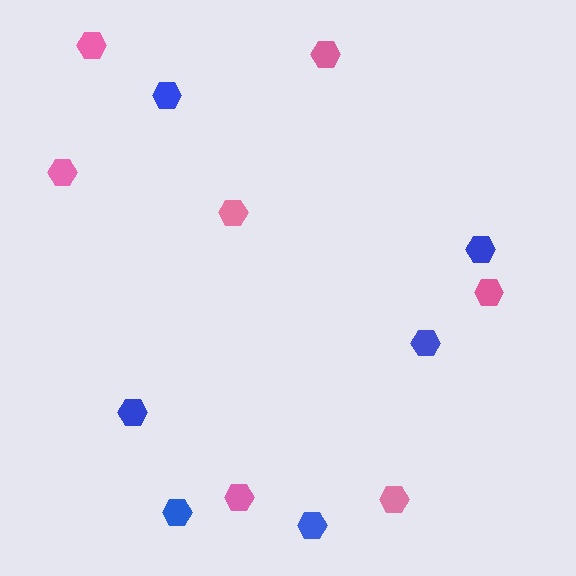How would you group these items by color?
There are 2 groups: one group of pink hexagons (7) and one group of blue hexagons (6).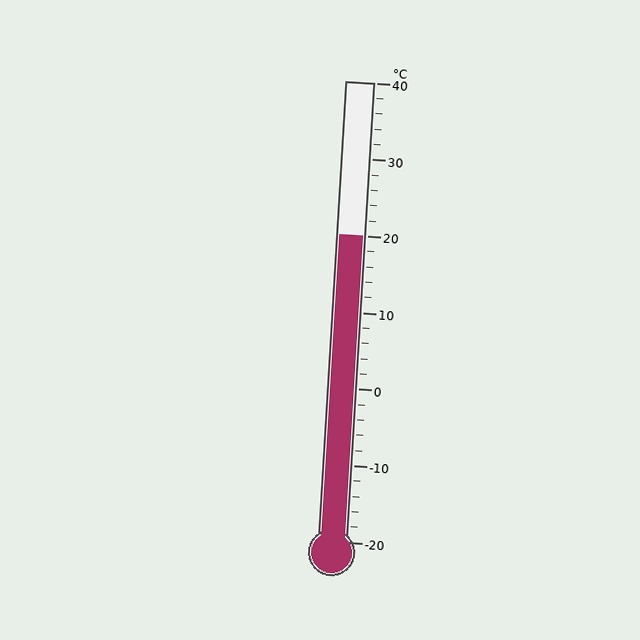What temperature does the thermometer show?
The thermometer shows approximately 20°C.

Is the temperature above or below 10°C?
The temperature is above 10°C.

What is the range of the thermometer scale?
The thermometer scale ranges from -20°C to 40°C.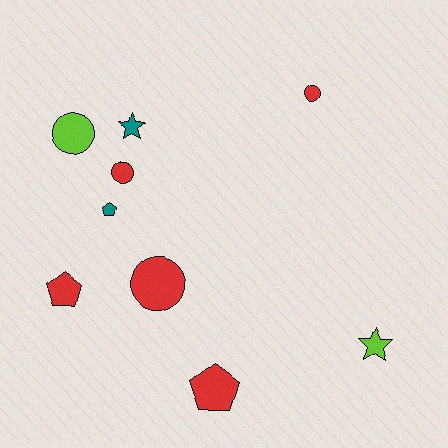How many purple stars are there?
There are no purple stars.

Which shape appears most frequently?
Circle, with 4 objects.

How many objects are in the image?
There are 9 objects.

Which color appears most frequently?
Red, with 5 objects.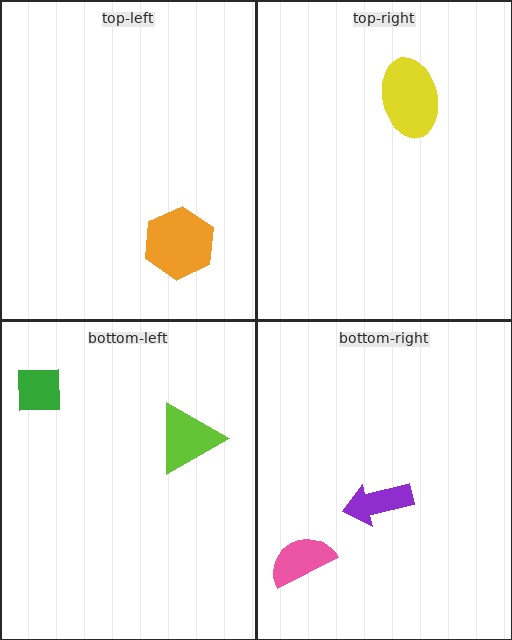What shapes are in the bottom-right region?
The purple arrow, the pink semicircle.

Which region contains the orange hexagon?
The top-left region.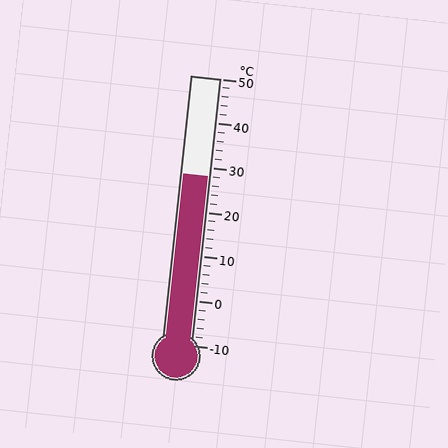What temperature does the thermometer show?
The thermometer shows approximately 28°C.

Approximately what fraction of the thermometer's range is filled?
The thermometer is filled to approximately 65% of its range.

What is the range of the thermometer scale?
The thermometer scale ranges from -10°C to 50°C.